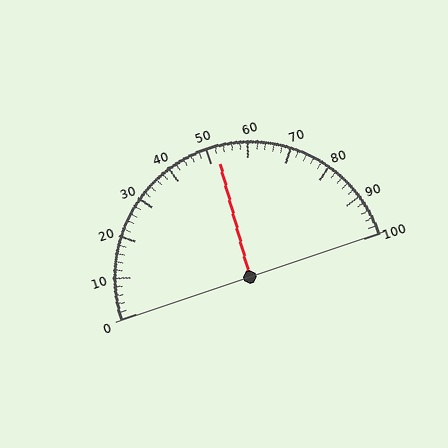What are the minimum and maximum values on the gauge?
The gauge ranges from 0 to 100.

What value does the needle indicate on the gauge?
The needle indicates approximately 52.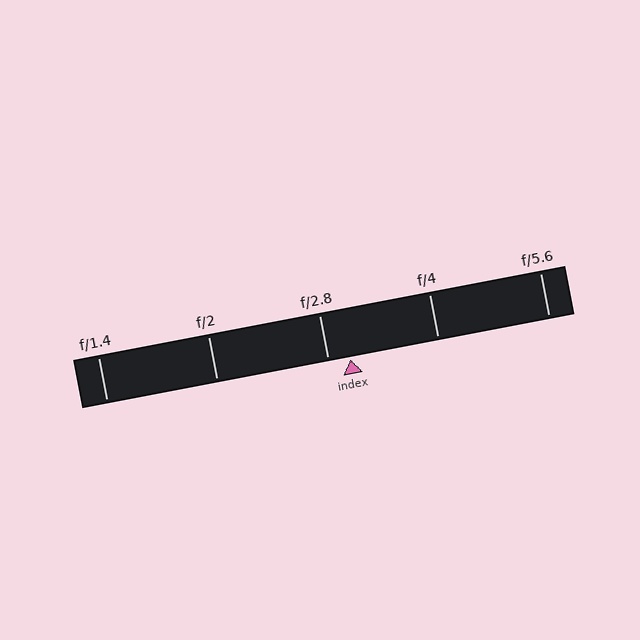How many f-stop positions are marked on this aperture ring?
There are 5 f-stop positions marked.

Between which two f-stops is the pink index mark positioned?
The index mark is between f/2.8 and f/4.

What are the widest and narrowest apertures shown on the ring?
The widest aperture shown is f/1.4 and the narrowest is f/5.6.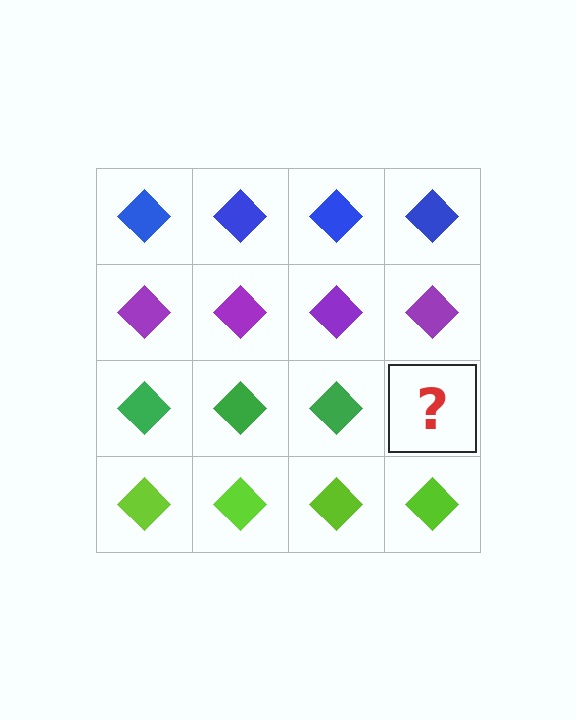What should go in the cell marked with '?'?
The missing cell should contain a green diamond.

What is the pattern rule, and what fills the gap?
The rule is that each row has a consistent color. The gap should be filled with a green diamond.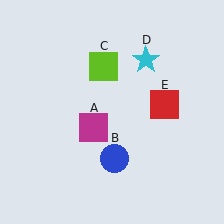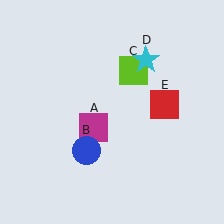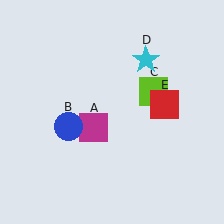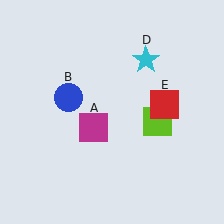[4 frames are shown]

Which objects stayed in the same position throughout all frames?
Magenta square (object A) and cyan star (object D) and red square (object E) remained stationary.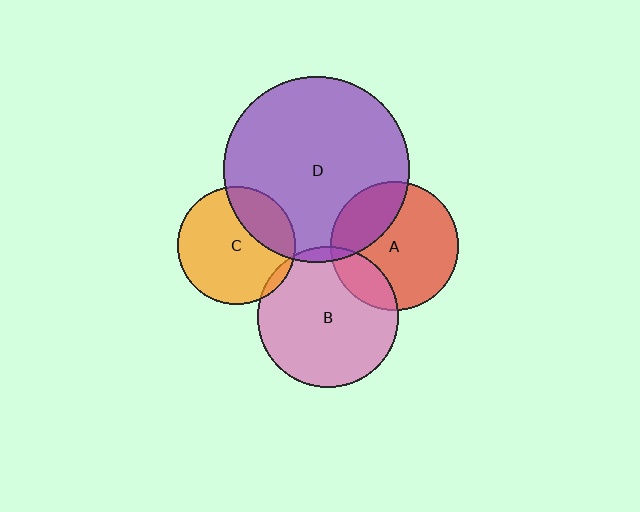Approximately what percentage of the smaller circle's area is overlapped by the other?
Approximately 20%.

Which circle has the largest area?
Circle D (purple).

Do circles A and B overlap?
Yes.